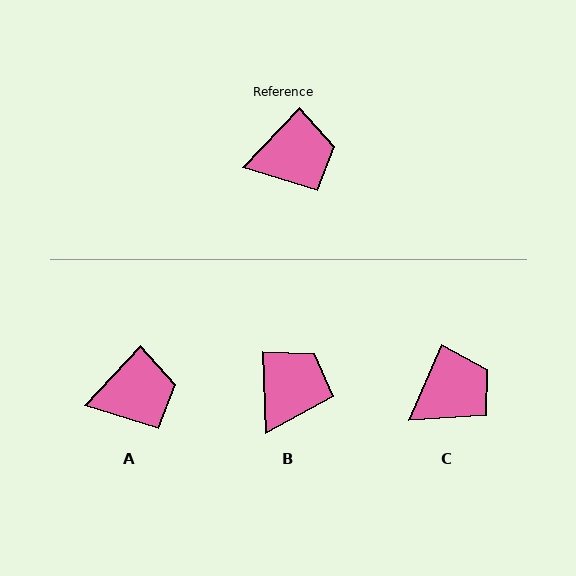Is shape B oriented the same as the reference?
No, it is off by about 46 degrees.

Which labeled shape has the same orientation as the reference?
A.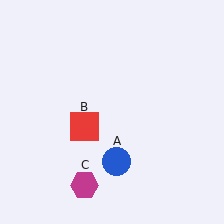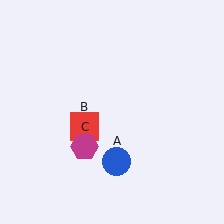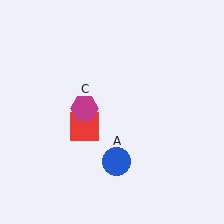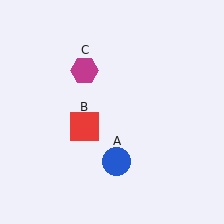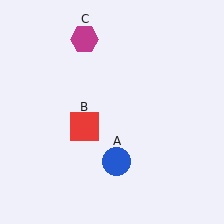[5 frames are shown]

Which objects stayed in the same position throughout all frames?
Blue circle (object A) and red square (object B) remained stationary.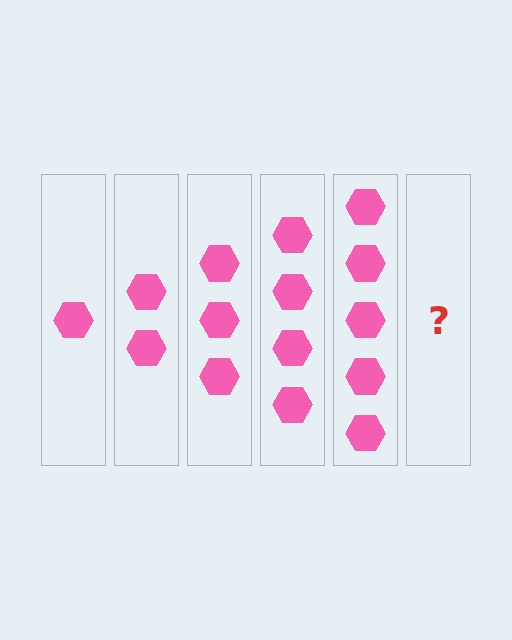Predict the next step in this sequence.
The next step is 6 hexagons.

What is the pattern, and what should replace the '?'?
The pattern is that each step adds one more hexagon. The '?' should be 6 hexagons.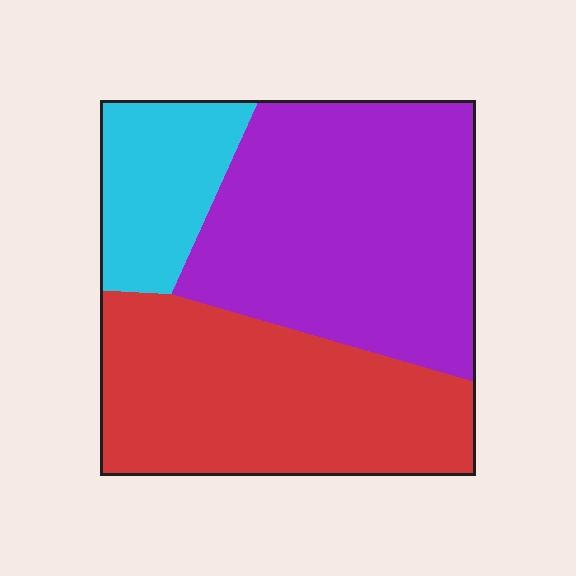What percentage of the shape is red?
Red takes up about two fifths (2/5) of the shape.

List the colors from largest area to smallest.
From largest to smallest: purple, red, cyan.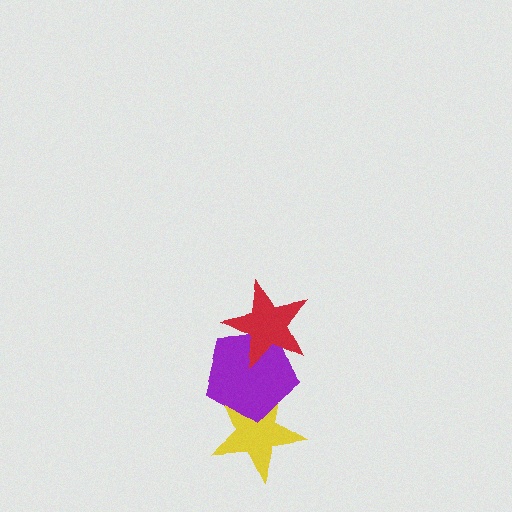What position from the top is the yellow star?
The yellow star is 3rd from the top.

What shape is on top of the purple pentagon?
The red star is on top of the purple pentagon.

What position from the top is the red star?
The red star is 1st from the top.